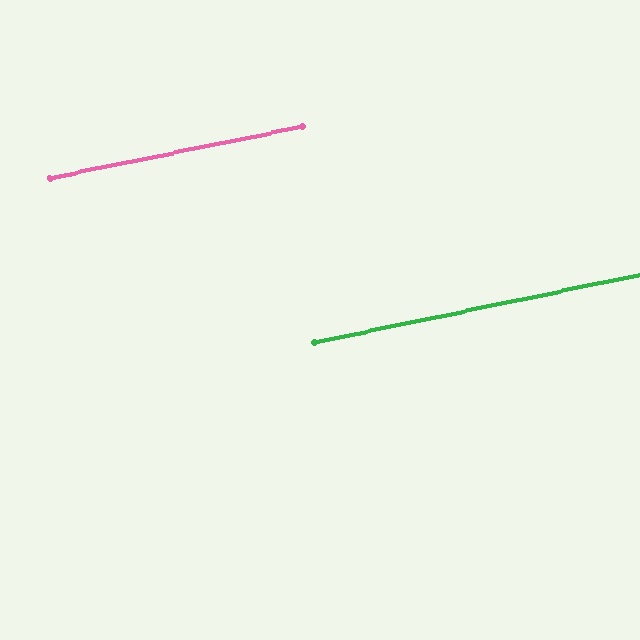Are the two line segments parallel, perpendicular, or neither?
Parallel — their directions differ by only 0.2°.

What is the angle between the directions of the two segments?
Approximately 0 degrees.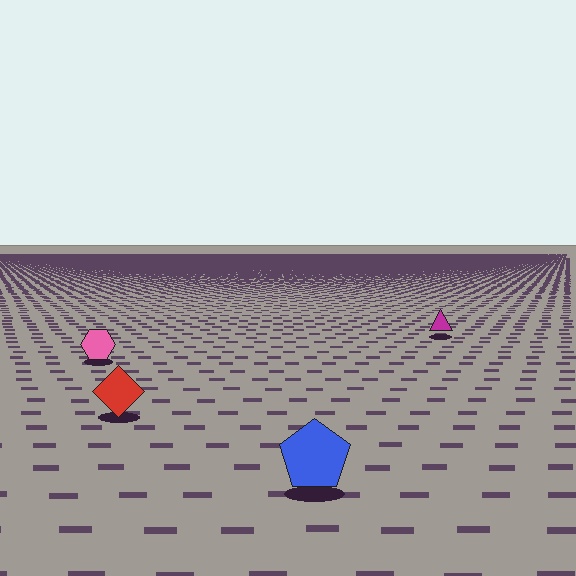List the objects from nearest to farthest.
From nearest to farthest: the blue pentagon, the red diamond, the pink hexagon, the magenta triangle.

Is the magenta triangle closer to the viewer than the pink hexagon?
No. The pink hexagon is closer — you can tell from the texture gradient: the ground texture is coarser near it.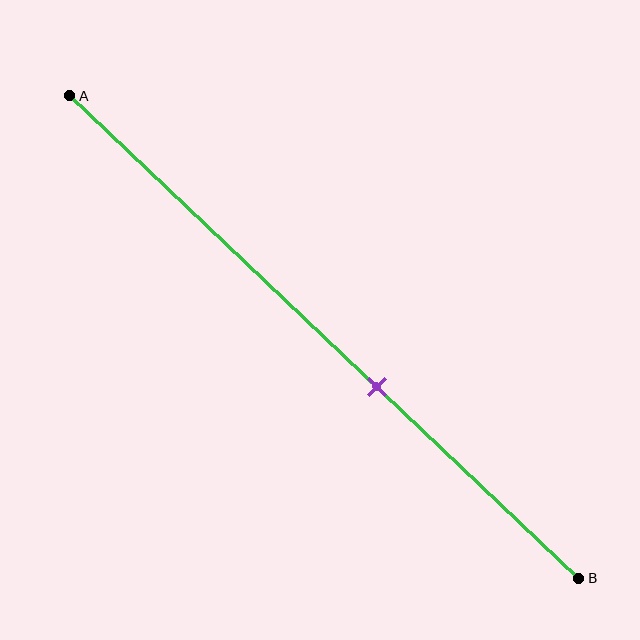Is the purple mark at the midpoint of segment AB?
No, the mark is at about 60% from A, not at the 50% midpoint.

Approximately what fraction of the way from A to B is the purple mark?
The purple mark is approximately 60% of the way from A to B.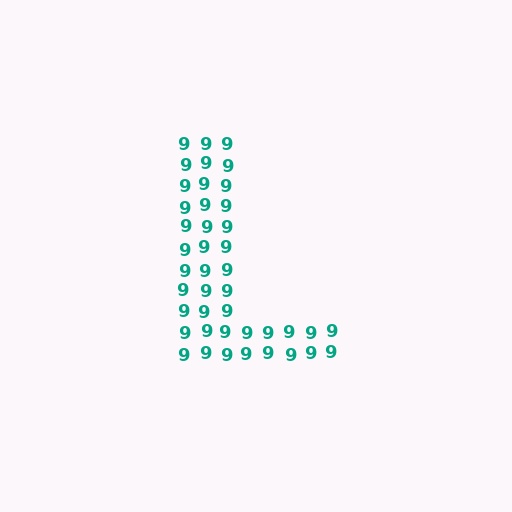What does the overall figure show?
The overall figure shows the letter L.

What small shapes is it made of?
It is made of small digit 9's.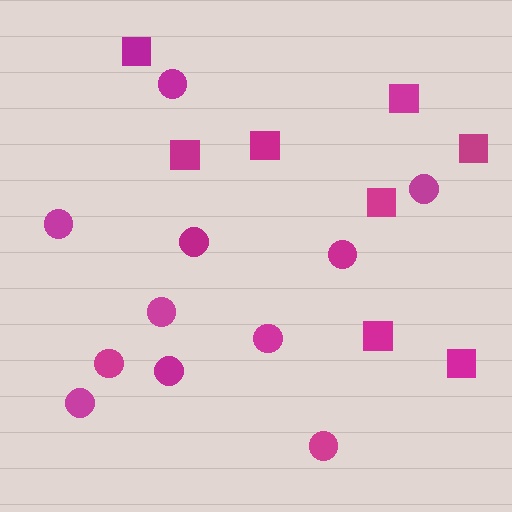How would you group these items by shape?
There are 2 groups: one group of circles (11) and one group of squares (8).